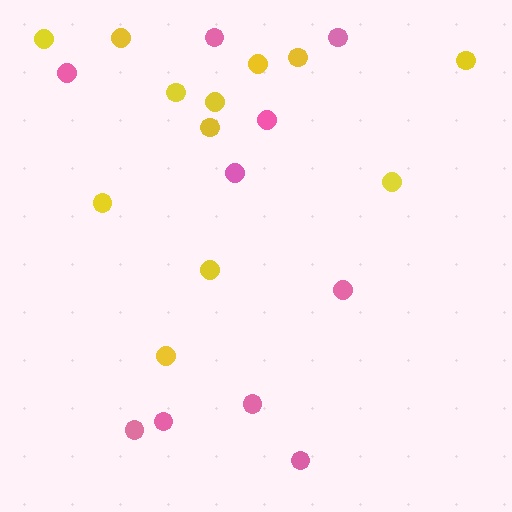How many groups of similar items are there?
There are 2 groups: one group of pink circles (10) and one group of yellow circles (12).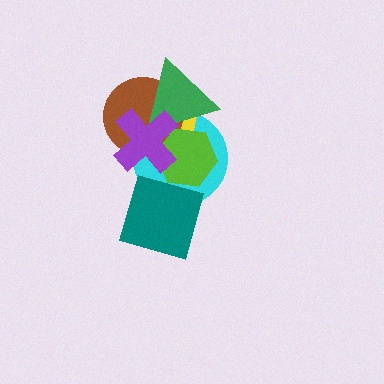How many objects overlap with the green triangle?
5 objects overlap with the green triangle.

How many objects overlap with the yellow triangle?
5 objects overlap with the yellow triangle.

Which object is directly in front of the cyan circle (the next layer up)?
The yellow triangle is directly in front of the cyan circle.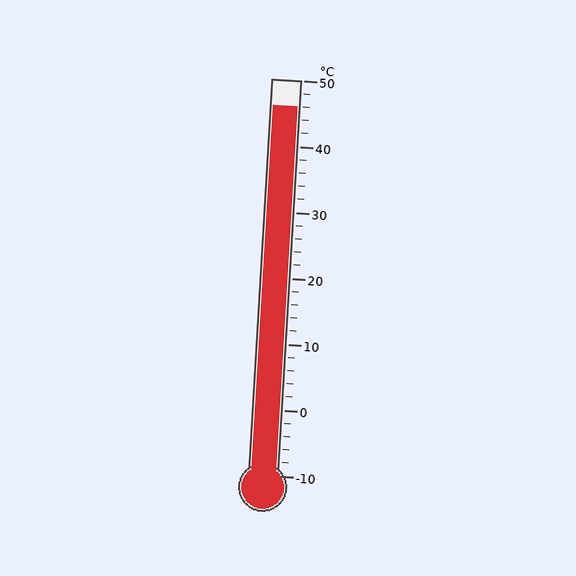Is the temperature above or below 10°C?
The temperature is above 10°C.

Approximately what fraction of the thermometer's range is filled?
The thermometer is filled to approximately 95% of its range.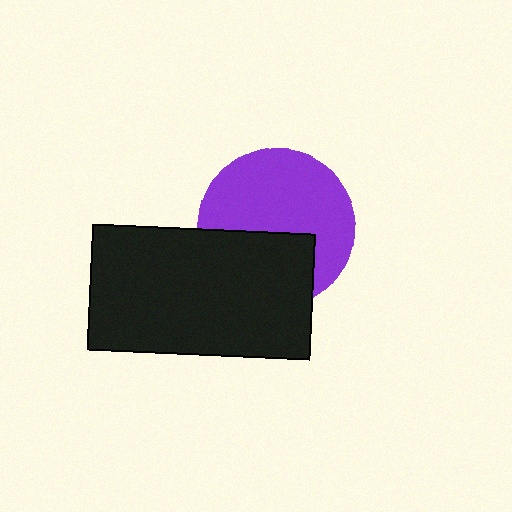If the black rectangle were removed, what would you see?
You would see the complete purple circle.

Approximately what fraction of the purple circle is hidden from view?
Roughly 38% of the purple circle is hidden behind the black rectangle.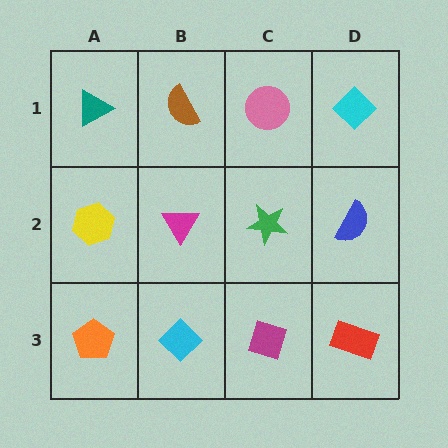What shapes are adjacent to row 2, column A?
A teal triangle (row 1, column A), an orange pentagon (row 3, column A), a magenta triangle (row 2, column B).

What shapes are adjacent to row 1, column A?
A yellow hexagon (row 2, column A), a brown semicircle (row 1, column B).